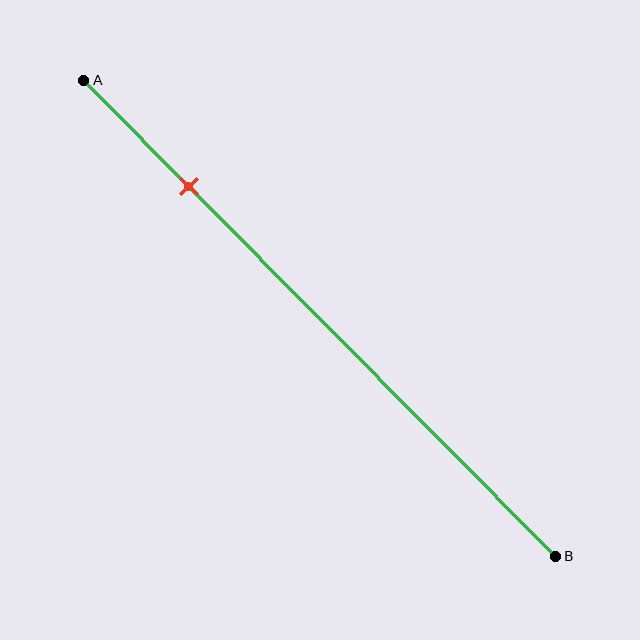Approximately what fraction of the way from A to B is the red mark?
The red mark is approximately 20% of the way from A to B.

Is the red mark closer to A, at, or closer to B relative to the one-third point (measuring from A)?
The red mark is closer to point A than the one-third point of segment AB.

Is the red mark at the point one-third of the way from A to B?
No, the mark is at about 20% from A, not at the 33% one-third point.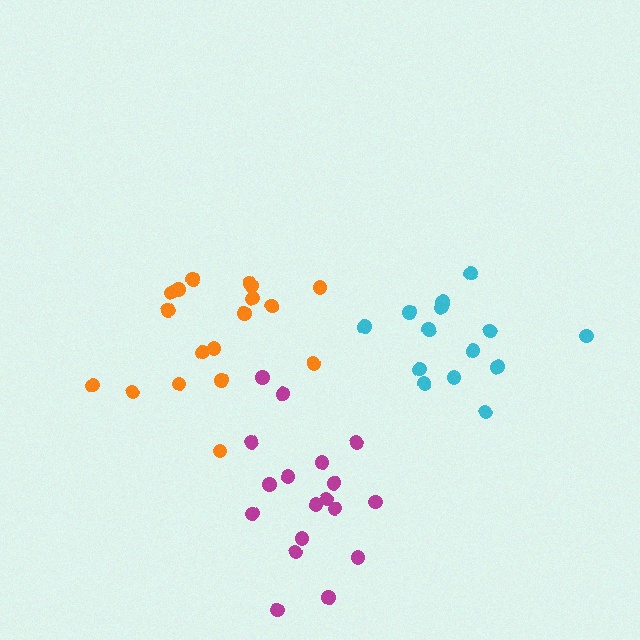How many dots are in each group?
Group 1: 18 dots, Group 2: 18 dots, Group 3: 14 dots (50 total).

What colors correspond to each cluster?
The clusters are colored: magenta, orange, cyan.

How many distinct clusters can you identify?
There are 3 distinct clusters.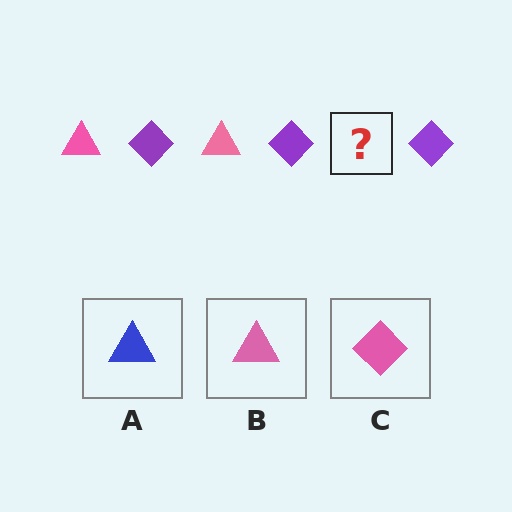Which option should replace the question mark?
Option B.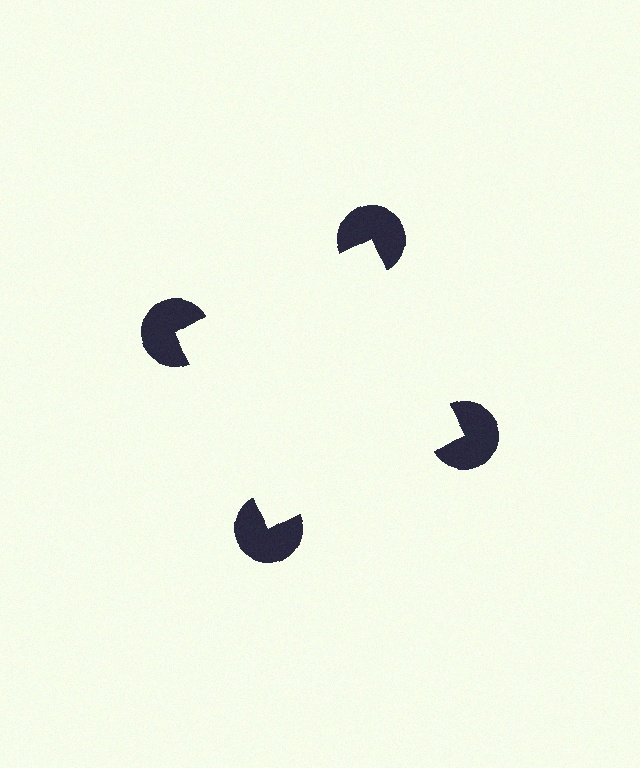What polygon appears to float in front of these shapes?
An illusory square — its edges are inferred from the aligned wedge cuts in the pac-man discs, not physically drawn.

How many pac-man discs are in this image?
There are 4 — one at each vertex of the illusory square.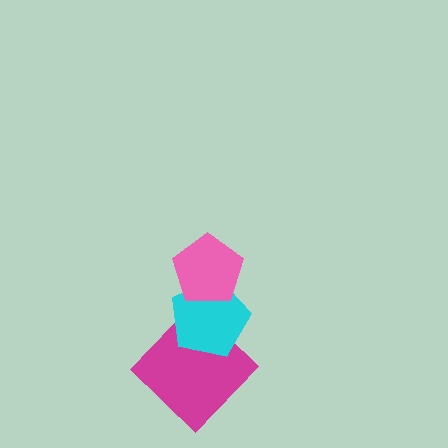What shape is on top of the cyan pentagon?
The pink pentagon is on top of the cyan pentagon.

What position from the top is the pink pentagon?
The pink pentagon is 1st from the top.